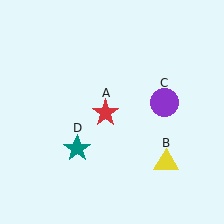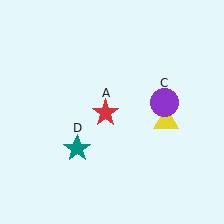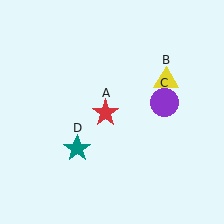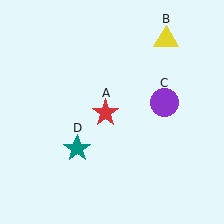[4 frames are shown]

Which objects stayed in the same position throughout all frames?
Red star (object A) and purple circle (object C) and teal star (object D) remained stationary.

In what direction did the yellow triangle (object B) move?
The yellow triangle (object B) moved up.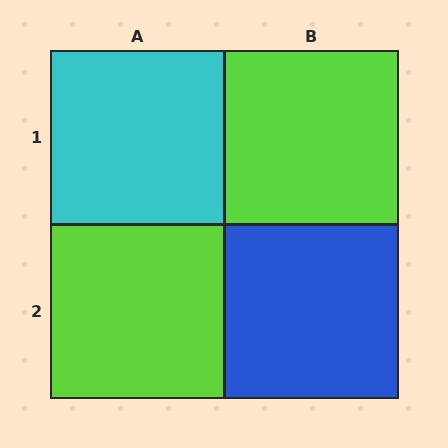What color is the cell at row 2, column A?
Lime.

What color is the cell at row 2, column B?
Blue.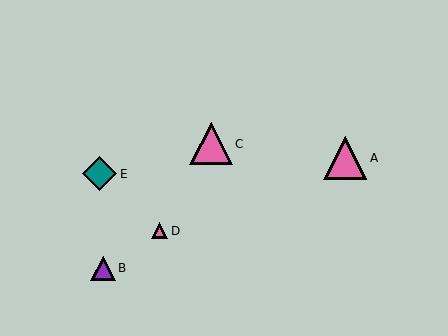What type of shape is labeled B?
Shape B is a purple triangle.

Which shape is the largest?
The pink triangle (labeled A) is the largest.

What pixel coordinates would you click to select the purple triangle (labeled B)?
Click at (103, 268) to select the purple triangle B.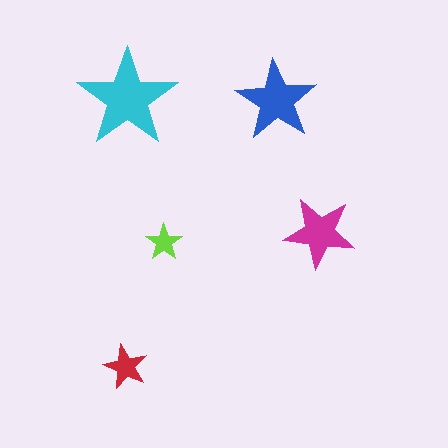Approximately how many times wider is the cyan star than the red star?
About 2.5 times wider.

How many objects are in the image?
There are 5 objects in the image.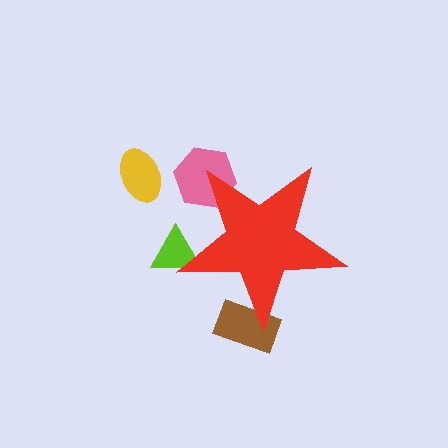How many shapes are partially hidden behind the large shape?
3 shapes are partially hidden.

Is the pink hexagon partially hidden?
Yes, the pink hexagon is partially hidden behind the red star.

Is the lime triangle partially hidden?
Yes, the lime triangle is partially hidden behind the red star.